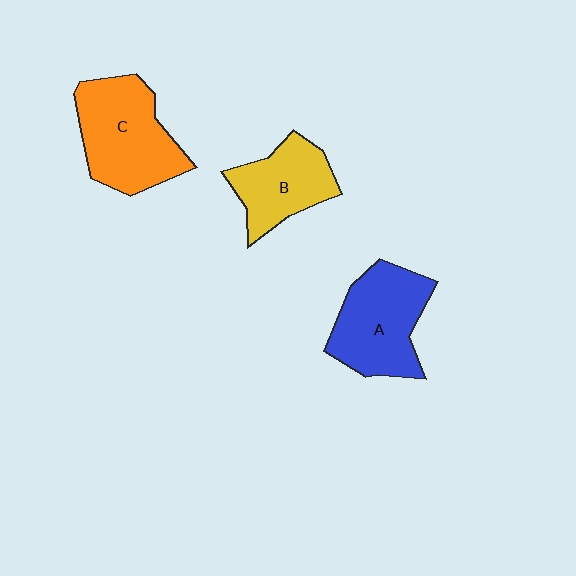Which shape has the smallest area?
Shape B (yellow).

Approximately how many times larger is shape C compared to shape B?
Approximately 1.4 times.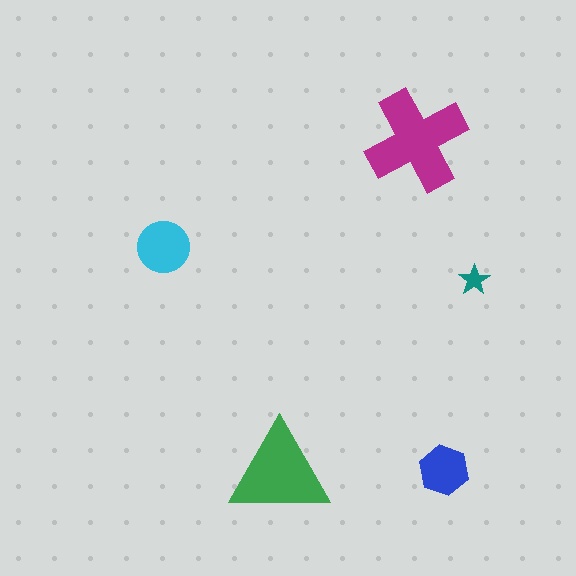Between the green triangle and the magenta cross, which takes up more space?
The magenta cross.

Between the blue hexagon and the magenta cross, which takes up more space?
The magenta cross.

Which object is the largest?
The magenta cross.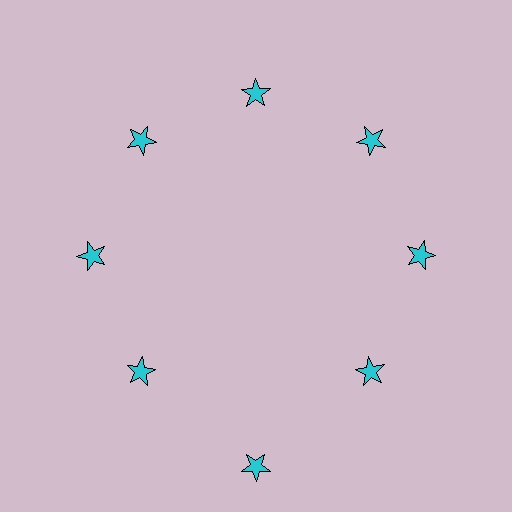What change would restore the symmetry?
The symmetry would be restored by moving it inward, back onto the ring so that all 8 stars sit at equal angles and equal distance from the center.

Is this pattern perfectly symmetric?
No. The 8 cyan stars are arranged in a ring, but one element near the 6 o'clock position is pushed outward from the center, breaking the 8-fold rotational symmetry.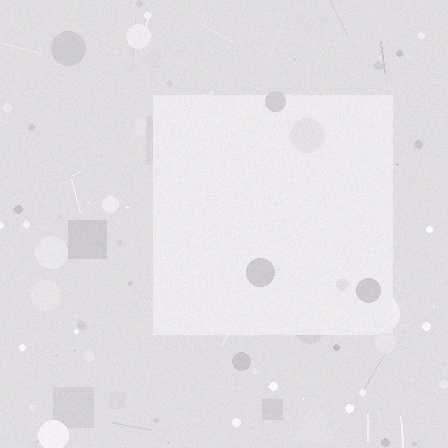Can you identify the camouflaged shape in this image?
The camouflaged shape is a square.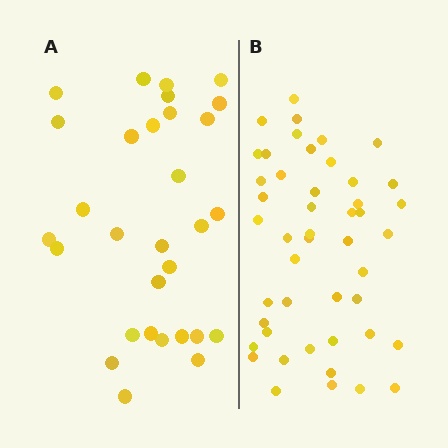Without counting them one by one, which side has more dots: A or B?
Region B (the right region) has more dots.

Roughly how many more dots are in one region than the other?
Region B has approximately 15 more dots than region A.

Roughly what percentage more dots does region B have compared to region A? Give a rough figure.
About 55% more.